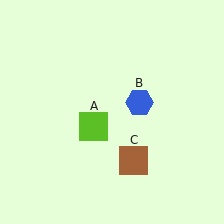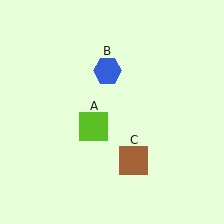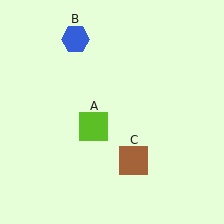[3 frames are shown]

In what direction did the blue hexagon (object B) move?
The blue hexagon (object B) moved up and to the left.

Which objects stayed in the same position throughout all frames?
Lime square (object A) and brown square (object C) remained stationary.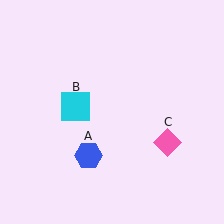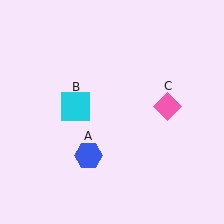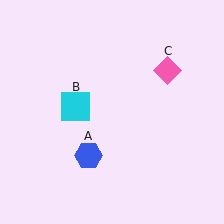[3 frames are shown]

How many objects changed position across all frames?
1 object changed position: pink diamond (object C).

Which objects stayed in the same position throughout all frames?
Blue hexagon (object A) and cyan square (object B) remained stationary.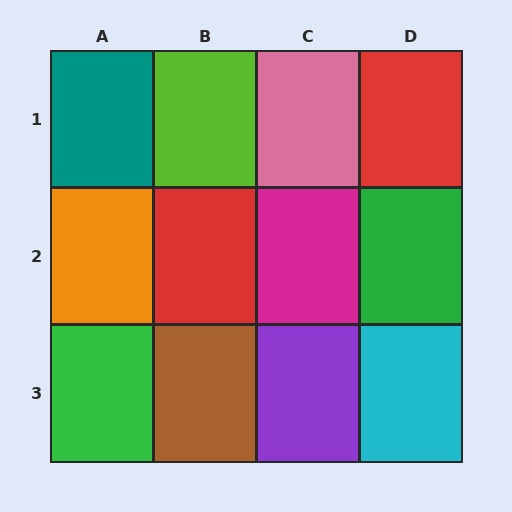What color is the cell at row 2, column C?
Magenta.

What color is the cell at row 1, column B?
Lime.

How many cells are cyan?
1 cell is cyan.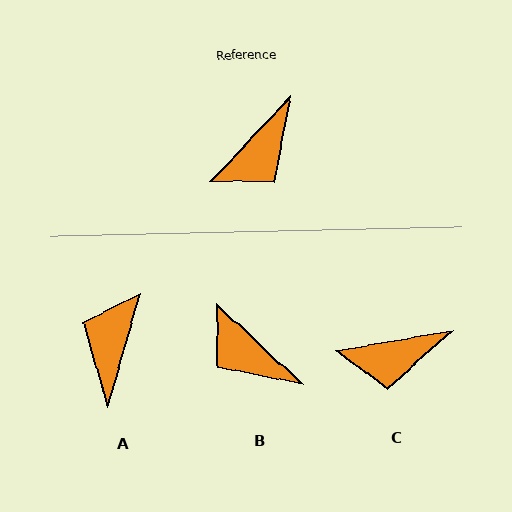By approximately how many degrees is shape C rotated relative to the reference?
Approximately 37 degrees clockwise.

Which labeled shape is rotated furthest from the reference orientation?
A, about 152 degrees away.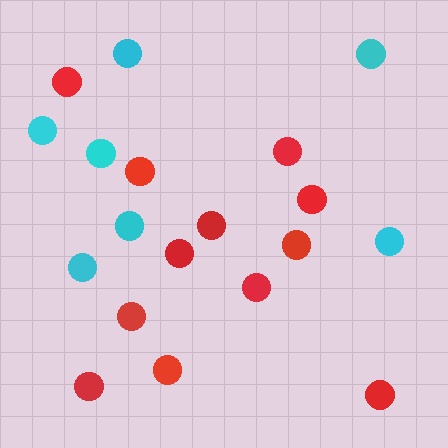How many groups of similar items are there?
There are 2 groups: one group of cyan circles (7) and one group of red circles (12).